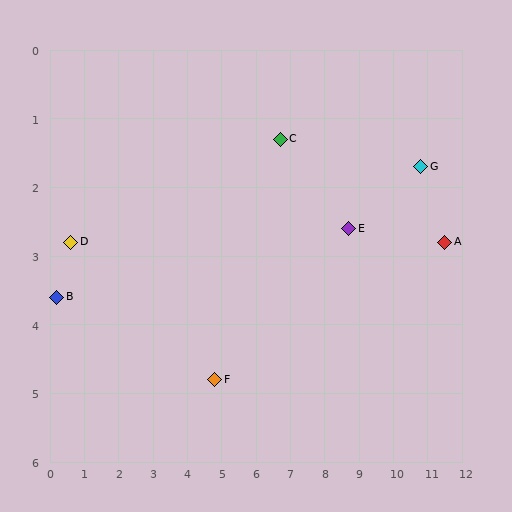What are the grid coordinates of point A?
Point A is at approximately (11.5, 2.8).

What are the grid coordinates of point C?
Point C is at approximately (6.7, 1.3).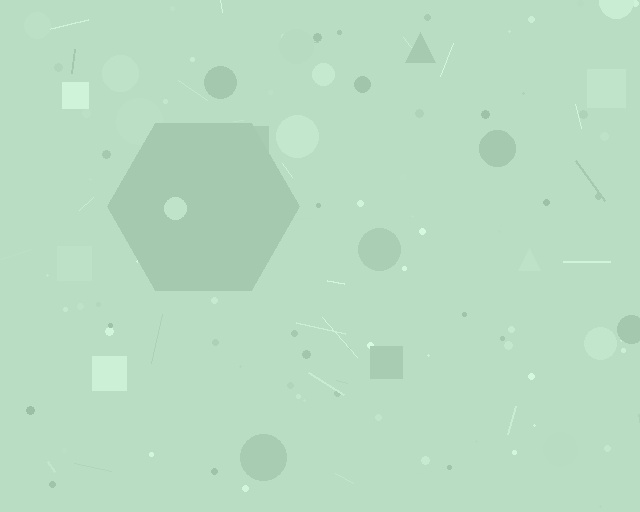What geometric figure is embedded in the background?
A hexagon is embedded in the background.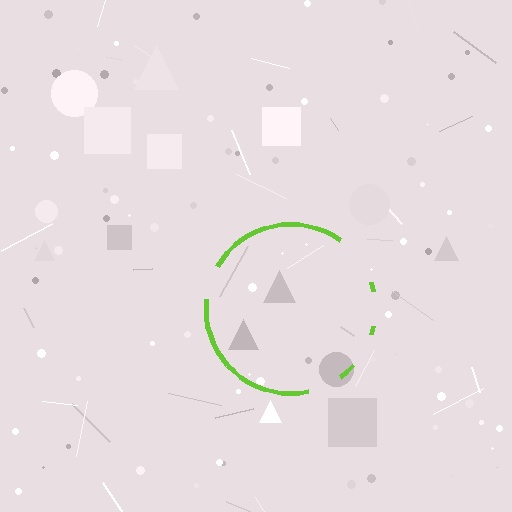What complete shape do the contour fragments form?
The contour fragments form a circle.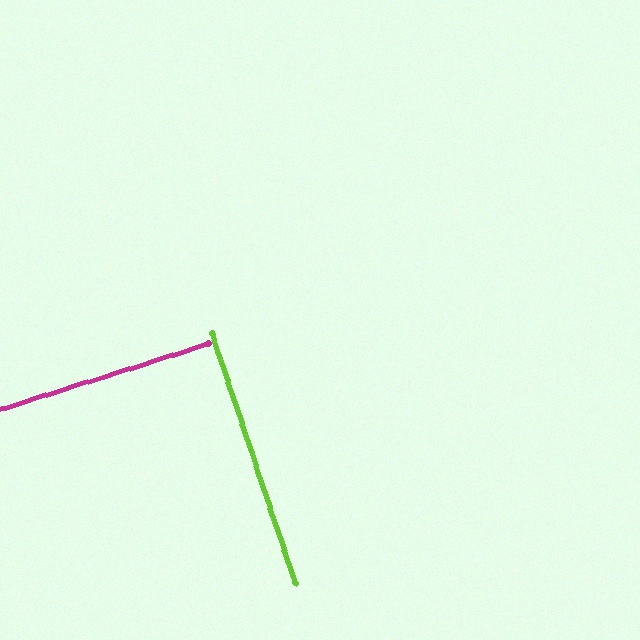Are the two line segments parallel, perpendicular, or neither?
Perpendicular — they meet at approximately 89°.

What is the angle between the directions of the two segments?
Approximately 89 degrees.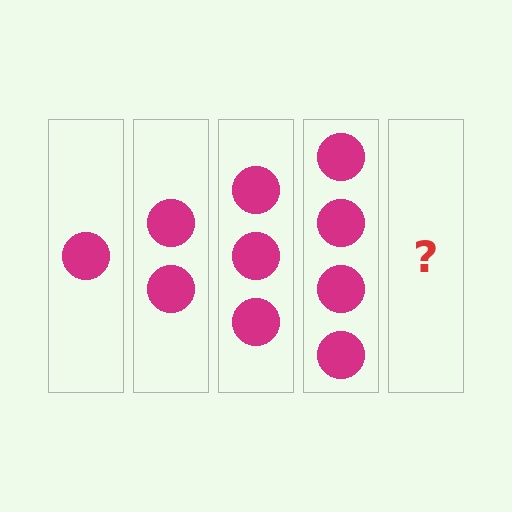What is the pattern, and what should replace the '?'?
The pattern is that each step adds one more circle. The '?' should be 5 circles.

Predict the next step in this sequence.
The next step is 5 circles.